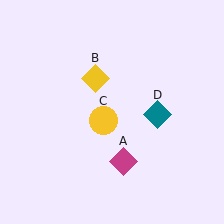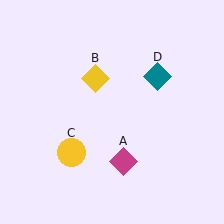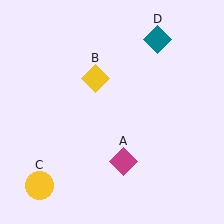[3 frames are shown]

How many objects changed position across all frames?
2 objects changed position: yellow circle (object C), teal diamond (object D).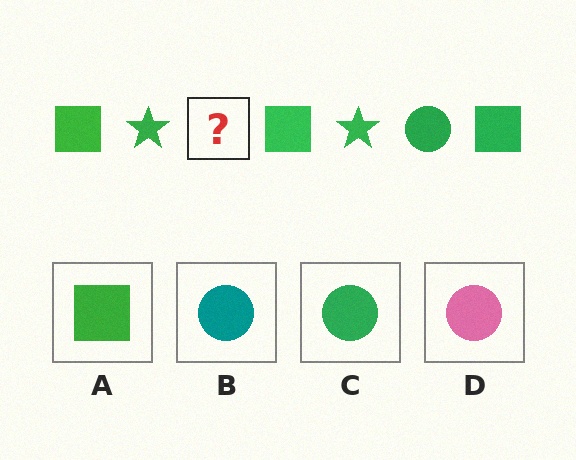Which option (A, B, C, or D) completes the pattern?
C.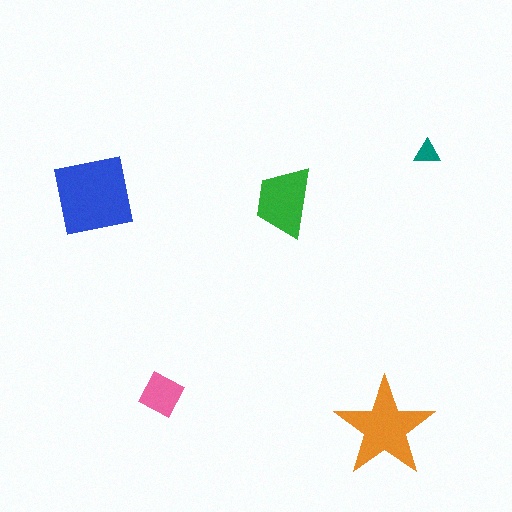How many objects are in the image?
There are 5 objects in the image.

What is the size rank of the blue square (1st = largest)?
1st.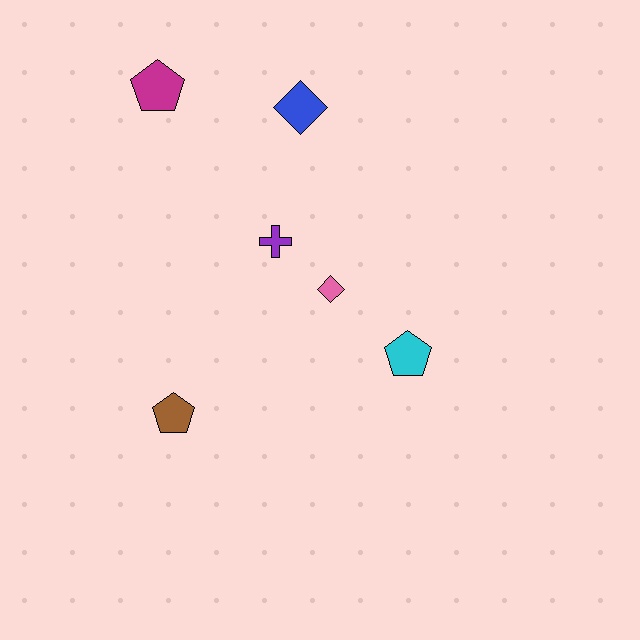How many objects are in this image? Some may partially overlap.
There are 6 objects.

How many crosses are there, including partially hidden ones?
There is 1 cross.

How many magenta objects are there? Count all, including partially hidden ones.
There is 1 magenta object.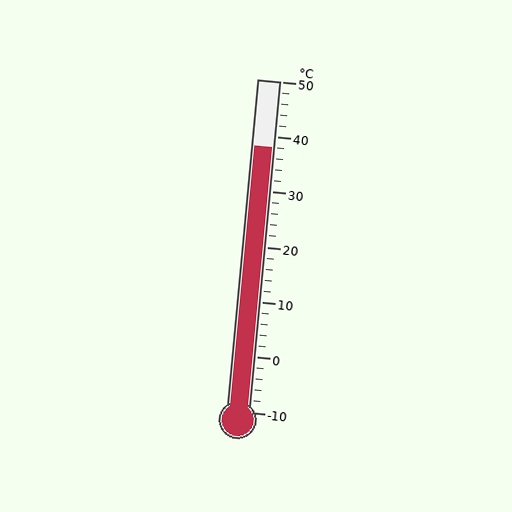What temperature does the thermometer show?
The thermometer shows approximately 38°C.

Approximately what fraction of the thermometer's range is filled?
The thermometer is filled to approximately 80% of its range.